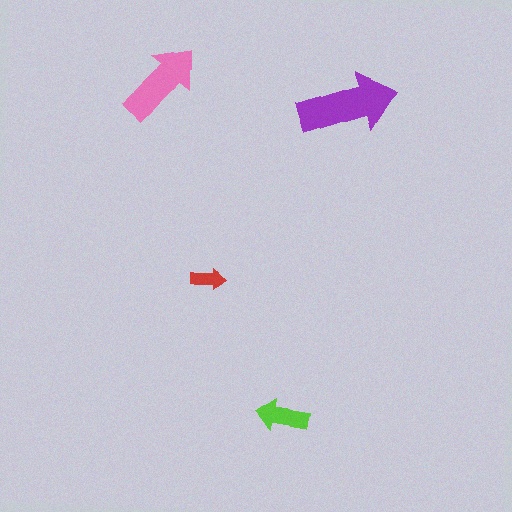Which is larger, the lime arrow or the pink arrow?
The pink one.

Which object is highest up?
The pink arrow is topmost.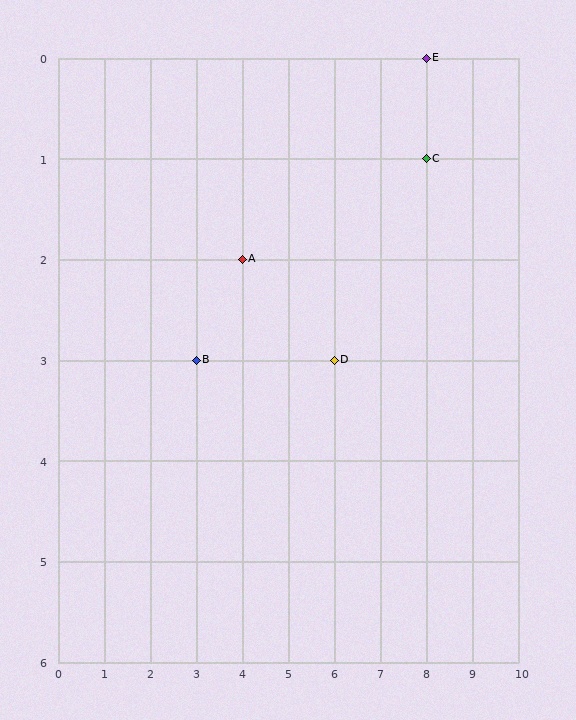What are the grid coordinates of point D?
Point D is at grid coordinates (6, 3).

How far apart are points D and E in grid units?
Points D and E are 2 columns and 3 rows apart (about 3.6 grid units diagonally).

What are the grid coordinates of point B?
Point B is at grid coordinates (3, 3).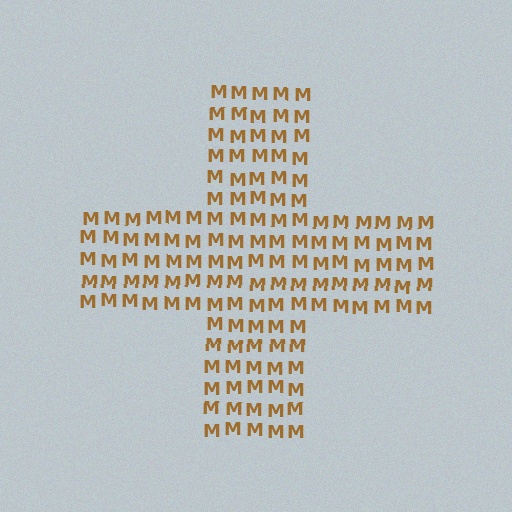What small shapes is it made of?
It is made of small letter M's.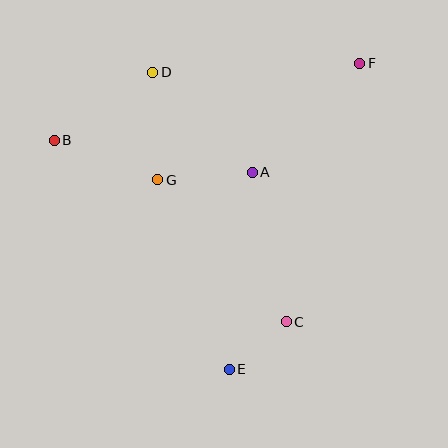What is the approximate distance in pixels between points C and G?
The distance between C and G is approximately 191 pixels.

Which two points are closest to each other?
Points C and E are closest to each other.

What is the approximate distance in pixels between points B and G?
The distance between B and G is approximately 111 pixels.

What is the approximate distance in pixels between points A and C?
The distance between A and C is approximately 153 pixels.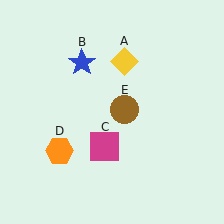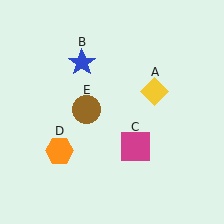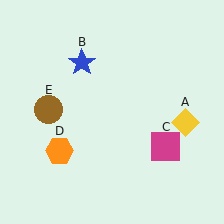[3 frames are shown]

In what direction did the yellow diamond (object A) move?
The yellow diamond (object A) moved down and to the right.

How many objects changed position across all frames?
3 objects changed position: yellow diamond (object A), magenta square (object C), brown circle (object E).